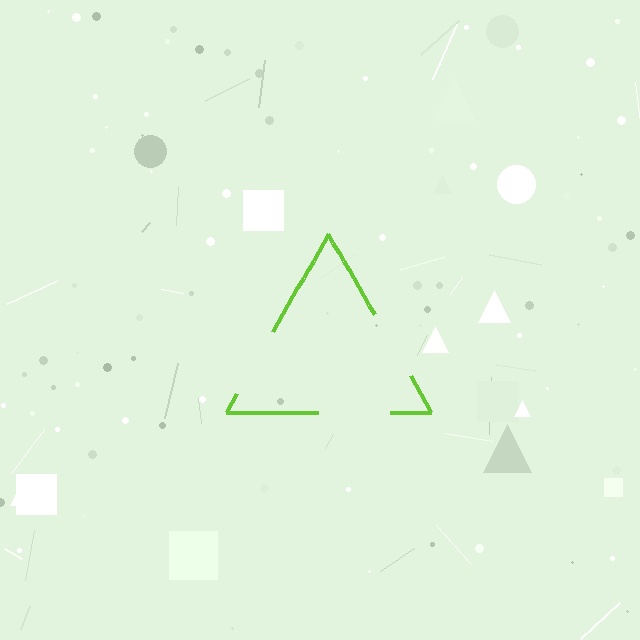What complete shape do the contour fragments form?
The contour fragments form a triangle.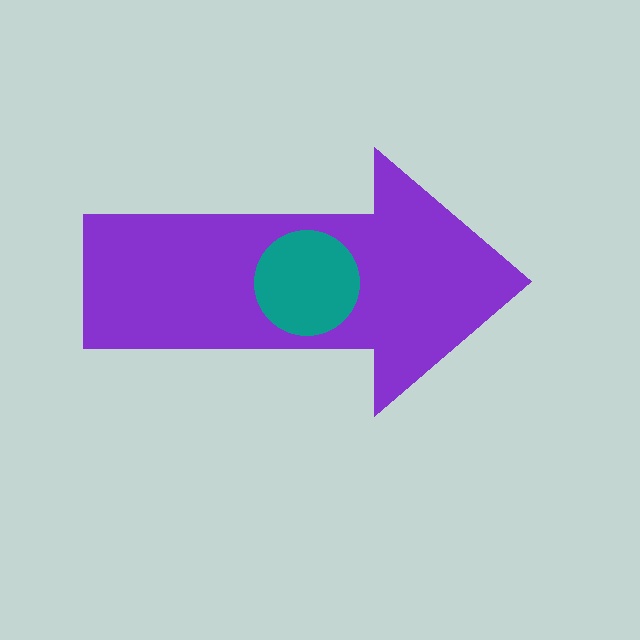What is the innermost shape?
The teal circle.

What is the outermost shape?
The purple arrow.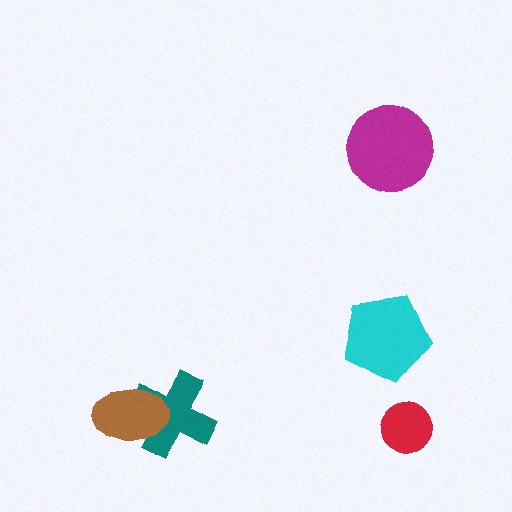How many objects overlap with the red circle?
0 objects overlap with the red circle.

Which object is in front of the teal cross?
The brown ellipse is in front of the teal cross.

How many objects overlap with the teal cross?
1 object overlaps with the teal cross.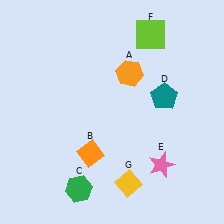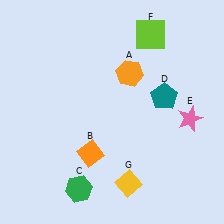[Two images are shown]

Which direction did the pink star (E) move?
The pink star (E) moved up.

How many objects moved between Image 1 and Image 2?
1 object moved between the two images.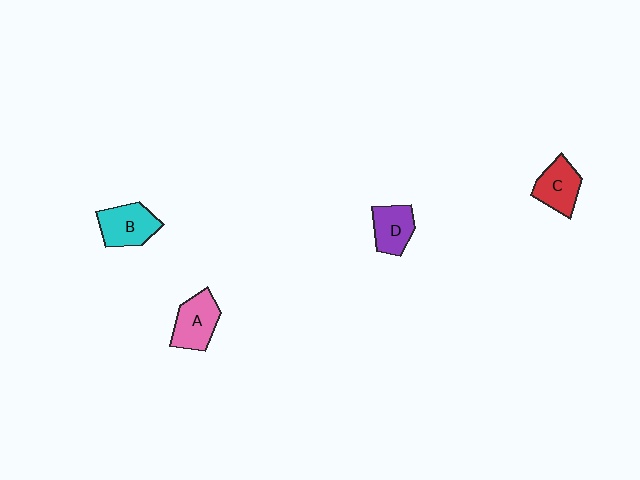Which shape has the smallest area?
Shape D (purple).